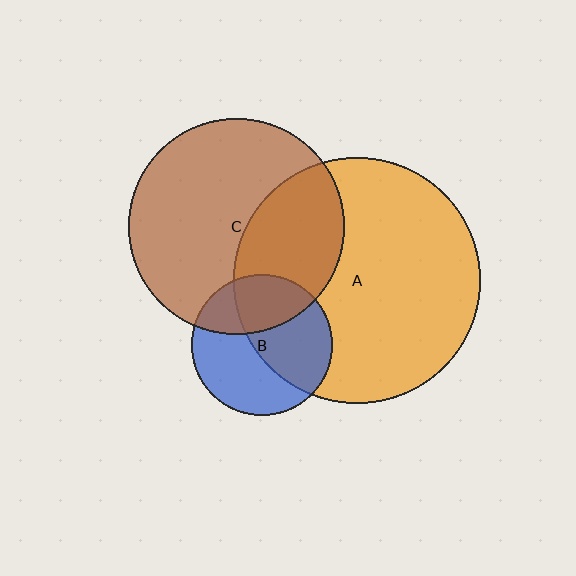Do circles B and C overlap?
Yes.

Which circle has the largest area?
Circle A (orange).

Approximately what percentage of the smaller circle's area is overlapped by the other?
Approximately 30%.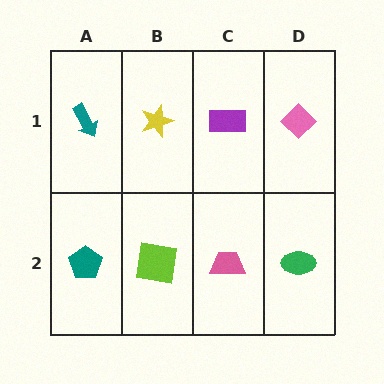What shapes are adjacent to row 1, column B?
A lime square (row 2, column B), a teal arrow (row 1, column A), a purple rectangle (row 1, column C).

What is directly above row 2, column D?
A pink diamond.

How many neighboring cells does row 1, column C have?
3.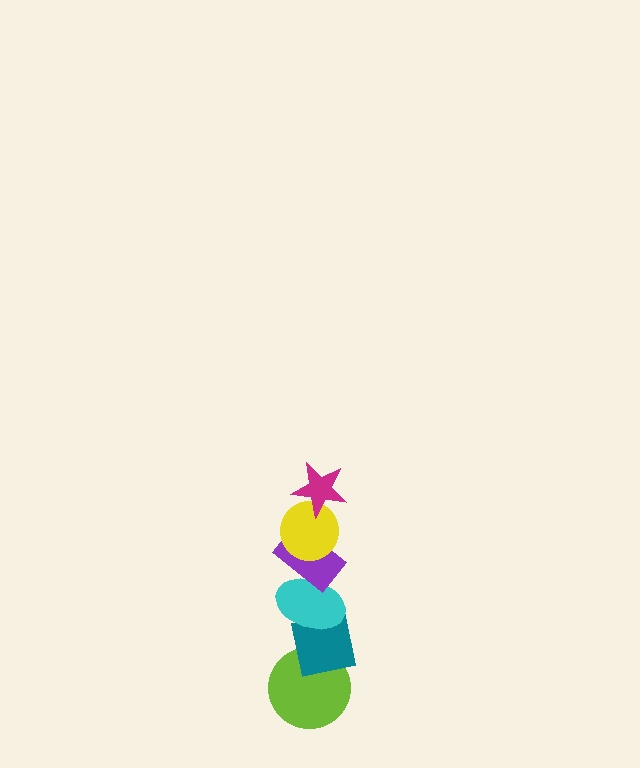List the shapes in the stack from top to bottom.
From top to bottom: the magenta star, the yellow circle, the purple rectangle, the cyan ellipse, the teal square, the lime circle.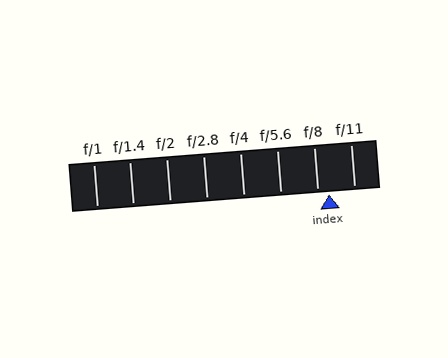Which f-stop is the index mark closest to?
The index mark is closest to f/8.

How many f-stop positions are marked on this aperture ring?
There are 8 f-stop positions marked.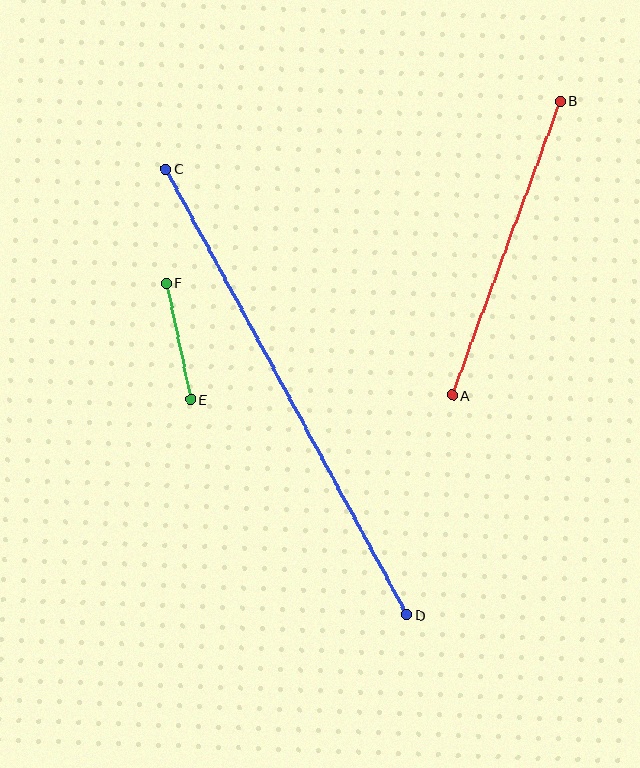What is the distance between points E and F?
The distance is approximately 119 pixels.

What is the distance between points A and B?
The distance is approximately 313 pixels.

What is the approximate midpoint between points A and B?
The midpoint is at approximately (506, 248) pixels.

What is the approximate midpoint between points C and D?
The midpoint is at approximately (287, 392) pixels.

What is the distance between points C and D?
The distance is approximately 507 pixels.